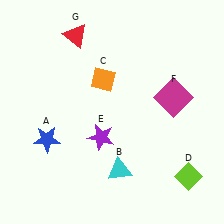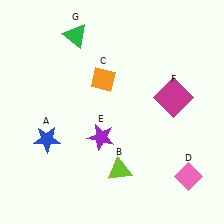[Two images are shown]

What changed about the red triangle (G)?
In Image 1, G is red. In Image 2, it changed to green.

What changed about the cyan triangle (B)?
In Image 1, B is cyan. In Image 2, it changed to lime.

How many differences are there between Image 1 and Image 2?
There are 3 differences between the two images.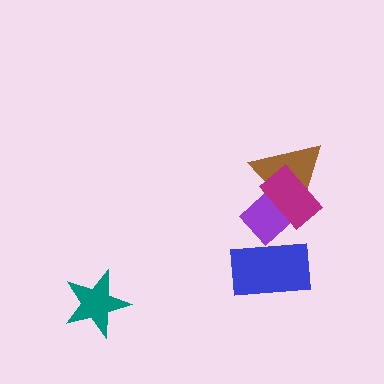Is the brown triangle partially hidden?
Yes, it is partially covered by another shape.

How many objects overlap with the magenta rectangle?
2 objects overlap with the magenta rectangle.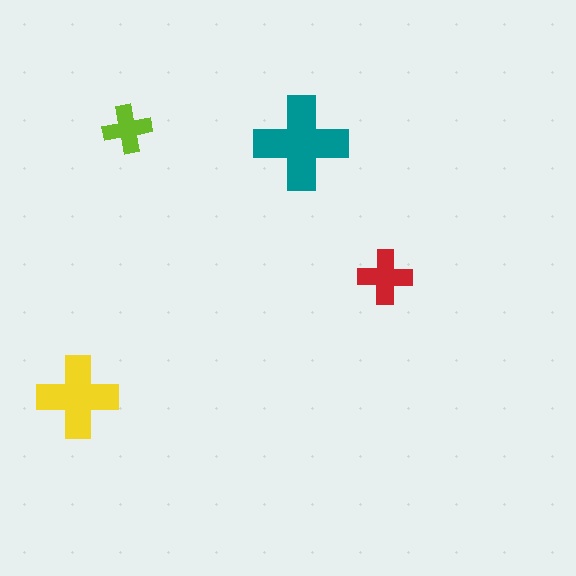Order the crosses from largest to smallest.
the teal one, the yellow one, the red one, the lime one.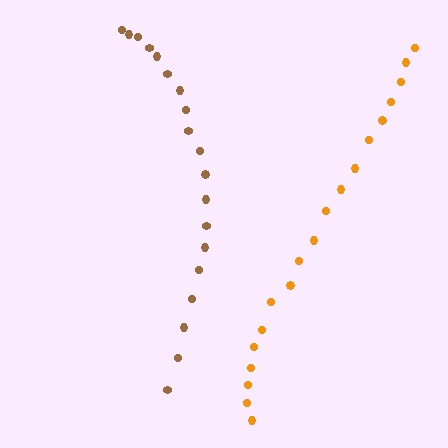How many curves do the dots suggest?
There are 2 distinct paths.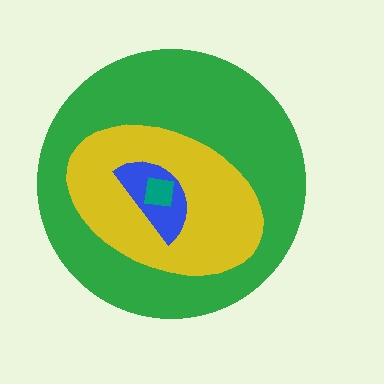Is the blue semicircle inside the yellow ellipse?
Yes.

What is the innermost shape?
The teal square.